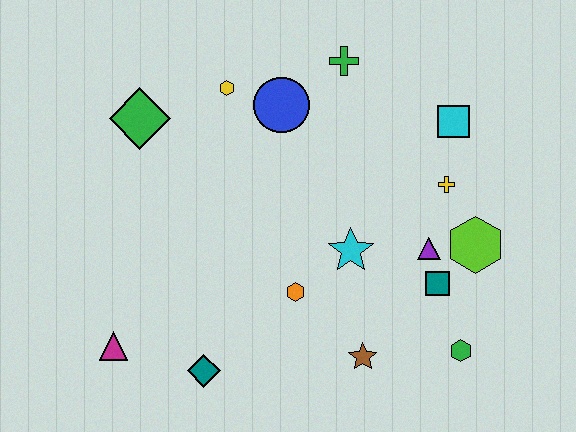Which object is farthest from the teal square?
The green diamond is farthest from the teal square.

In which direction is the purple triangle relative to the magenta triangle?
The purple triangle is to the right of the magenta triangle.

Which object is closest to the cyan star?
The orange hexagon is closest to the cyan star.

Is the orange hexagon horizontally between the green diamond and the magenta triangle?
No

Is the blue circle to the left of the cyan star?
Yes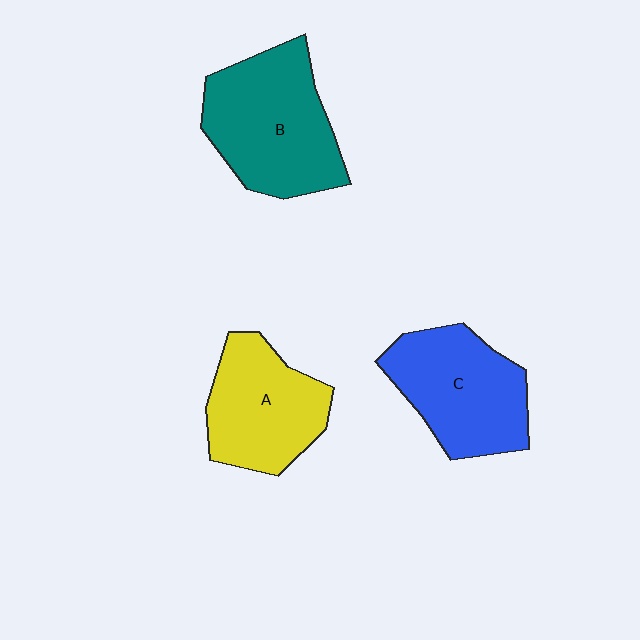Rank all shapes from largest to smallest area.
From largest to smallest: B (teal), C (blue), A (yellow).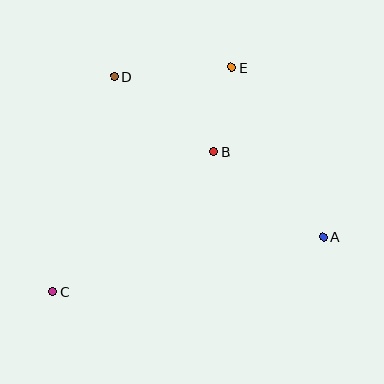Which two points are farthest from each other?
Points C and E are farthest from each other.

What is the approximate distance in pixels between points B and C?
The distance between B and C is approximately 213 pixels.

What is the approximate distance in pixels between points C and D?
The distance between C and D is approximately 223 pixels.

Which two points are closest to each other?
Points B and E are closest to each other.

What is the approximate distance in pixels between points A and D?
The distance between A and D is approximately 264 pixels.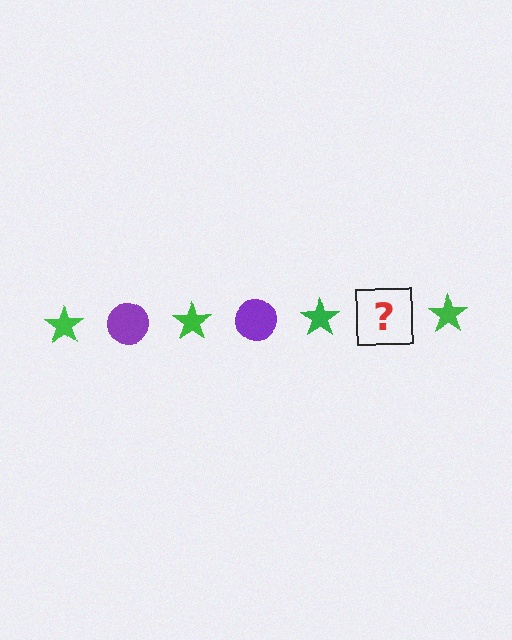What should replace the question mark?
The question mark should be replaced with a purple circle.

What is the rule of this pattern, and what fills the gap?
The rule is that the pattern alternates between green star and purple circle. The gap should be filled with a purple circle.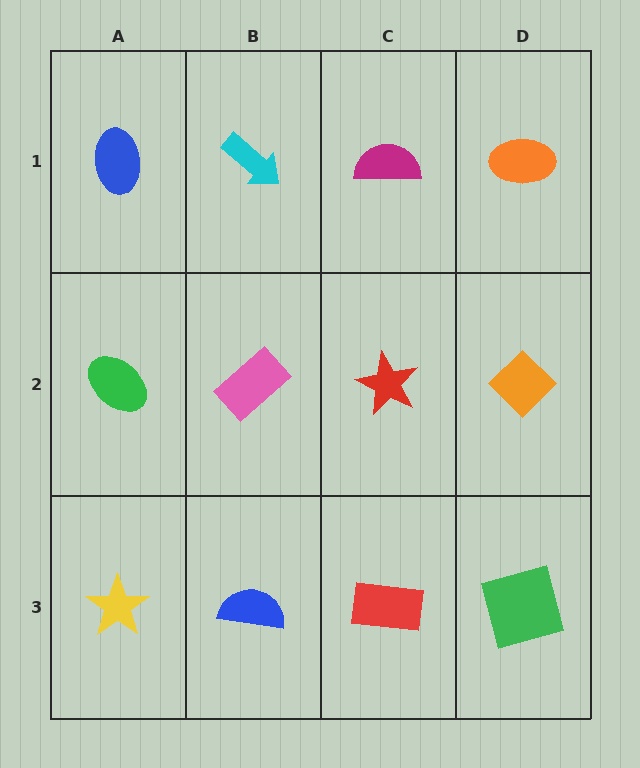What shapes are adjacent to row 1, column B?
A pink rectangle (row 2, column B), a blue ellipse (row 1, column A), a magenta semicircle (row 1, column C).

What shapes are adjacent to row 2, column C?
A magenta semicircle (row 1, column C), a red rectangle (row 3, column C), a pink rectangle (row 2, column B), an orange diamond (row 2, column D).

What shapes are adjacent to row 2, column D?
An orange ellipse (row 1, column D), a green square (row 3, column D), a red star (row 2, column C).